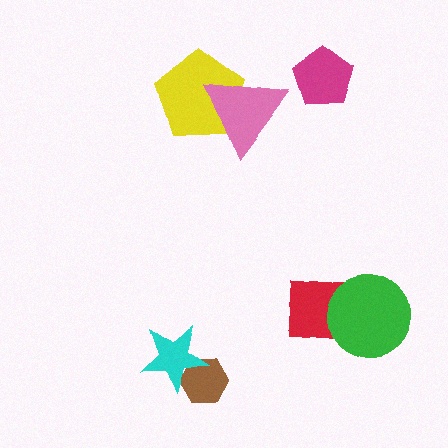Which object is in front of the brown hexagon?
The cyan star is in front of the brown hexagon.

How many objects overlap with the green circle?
1 object overlaps with the green circle.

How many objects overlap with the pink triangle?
1 object overlaps with the pink triangle.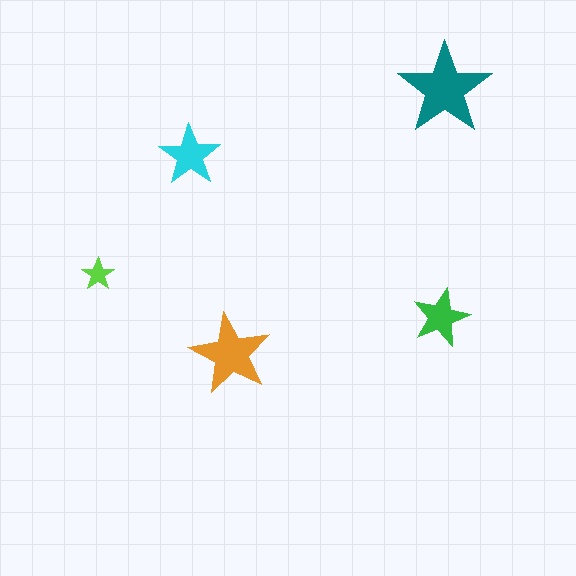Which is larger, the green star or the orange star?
The orange one.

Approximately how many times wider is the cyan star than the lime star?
About 2 times wider.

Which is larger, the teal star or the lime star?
The teal one.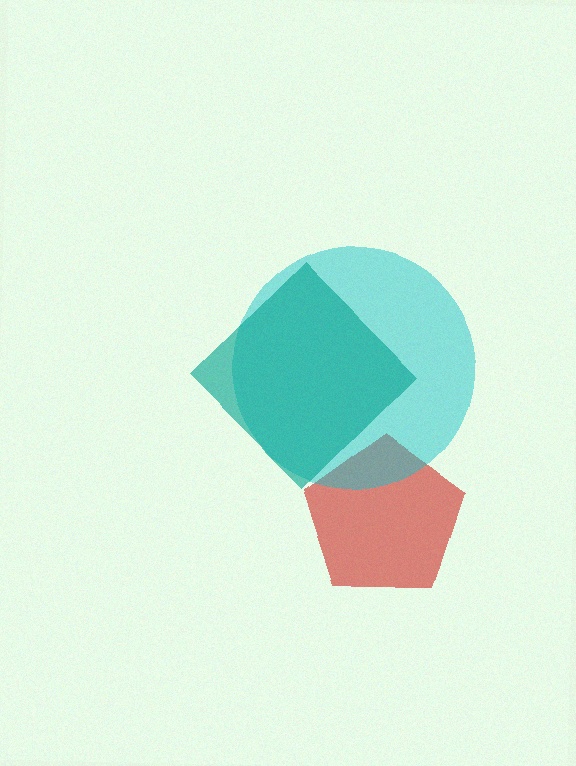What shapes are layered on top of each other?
The layered shapes are: a red pentagon, a cyan circle, a teal diamond.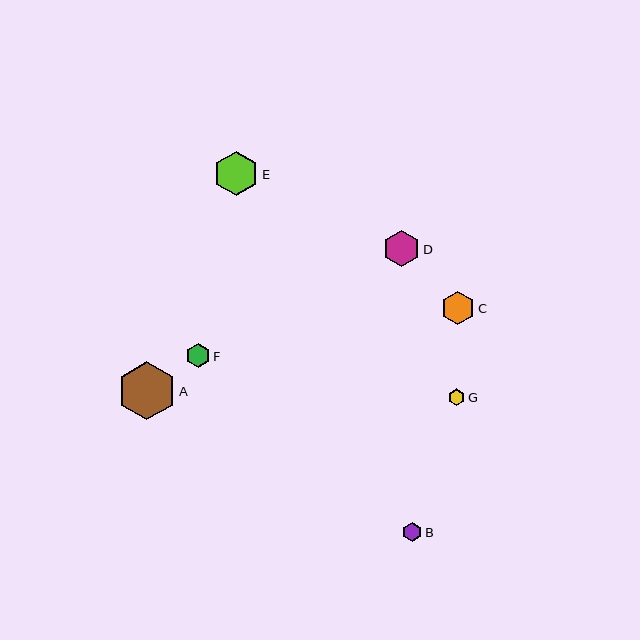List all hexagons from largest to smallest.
From largest to smallest: A, E, D, C, F, B, G.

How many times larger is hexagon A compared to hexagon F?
Hexagon A is approximately 2.5 times the size of hexagon F.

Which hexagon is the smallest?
Hexagon G is the smallest with a size of approximately 17 pixels.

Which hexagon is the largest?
Hexagon A is the largest with a size of approximately 58 pixels.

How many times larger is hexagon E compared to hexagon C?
Hexagon E is approximately 1.3 times the size of hexagon C.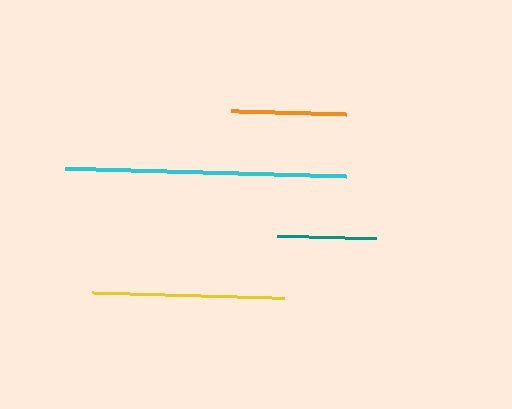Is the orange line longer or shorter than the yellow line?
The yellow line is longer than the orange line.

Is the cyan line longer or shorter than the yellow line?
The cyan line is longer than the yellow line.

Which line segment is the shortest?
The teal line is the shortest at approximately 98 pixels.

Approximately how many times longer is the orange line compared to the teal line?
The orange line is approximately 1.2 times the length of the teal line.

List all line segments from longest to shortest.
From longest to shortest: cyan, yellow, orange, teal.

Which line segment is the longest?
The cyan line is the longest at approximately 281 pixels.